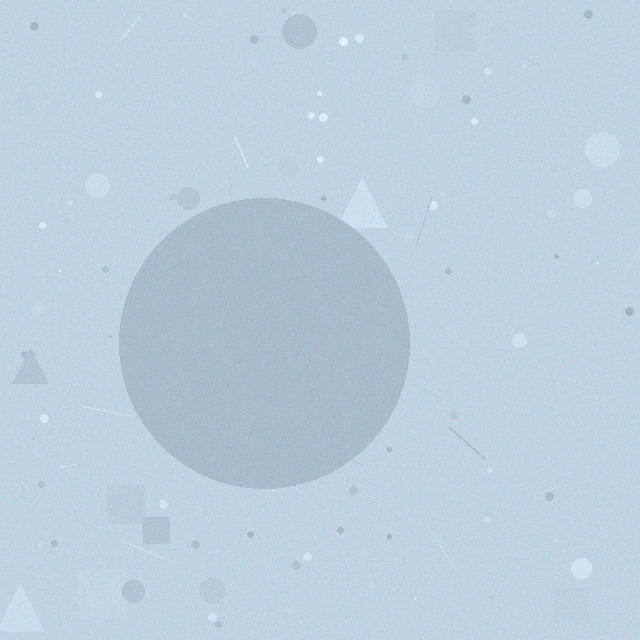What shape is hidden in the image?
A circle is hidden in the image.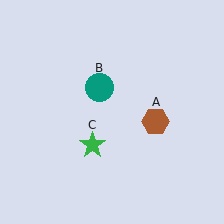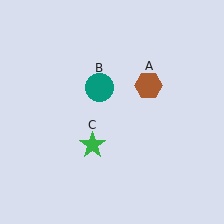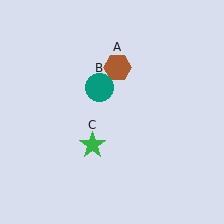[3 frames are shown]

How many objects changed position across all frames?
1 object changed position: brown hexagon (object A).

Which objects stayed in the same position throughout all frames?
Teal circle (object B) and green star (object C) remained stationary.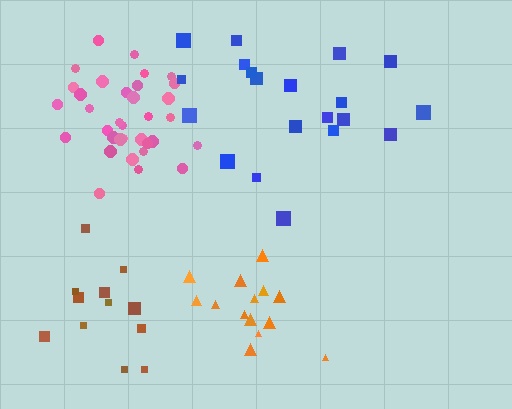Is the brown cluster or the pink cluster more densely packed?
Pink.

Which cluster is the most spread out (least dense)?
Blue.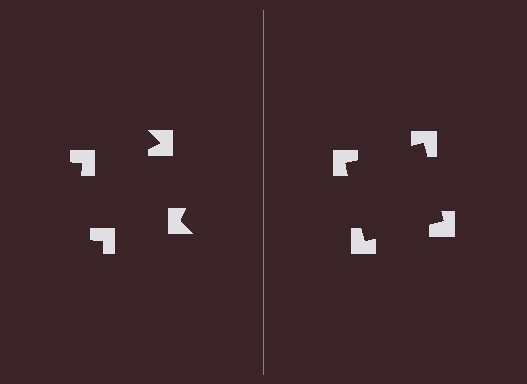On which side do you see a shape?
An illusory square appears on the right side. On the left side the wedge cuts are rotated, so no coherent shape forms.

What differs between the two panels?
The notched squares are positioned identically on both sides; only the wedge orientations differ. On the right they align to a square; on the left they are misaligned.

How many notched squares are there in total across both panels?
8 — 4 on each side.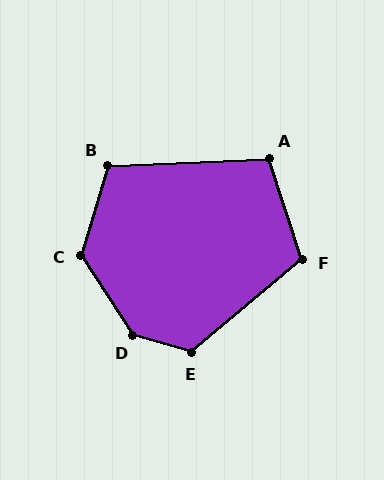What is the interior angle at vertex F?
Approximately 111 degrees (obtuse).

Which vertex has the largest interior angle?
D, at approximately 139 degrees.